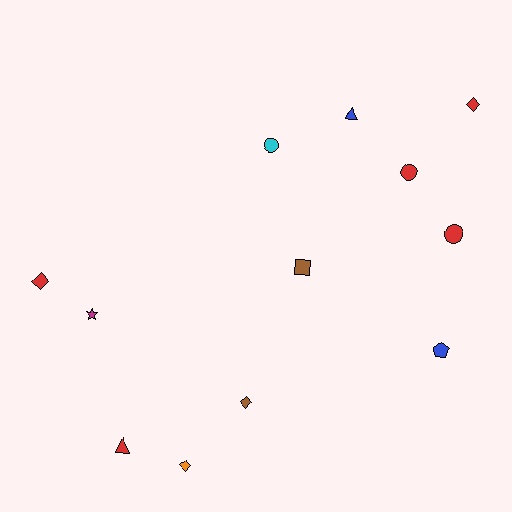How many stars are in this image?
There is 1 star.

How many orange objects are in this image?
There is 1 orange object.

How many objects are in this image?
There are 12 objects.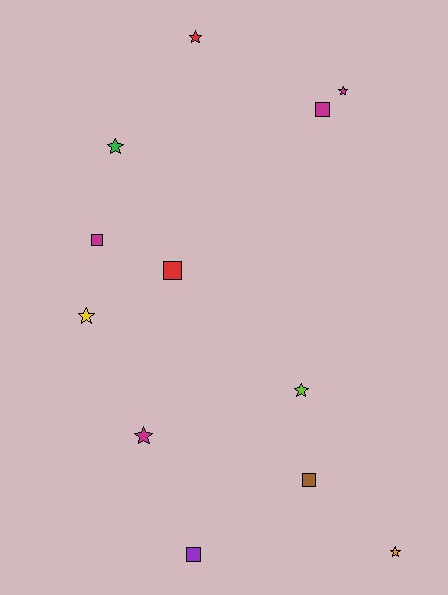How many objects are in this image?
There are 12 objects.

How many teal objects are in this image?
There are no teal objects.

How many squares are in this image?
There are 5 squares.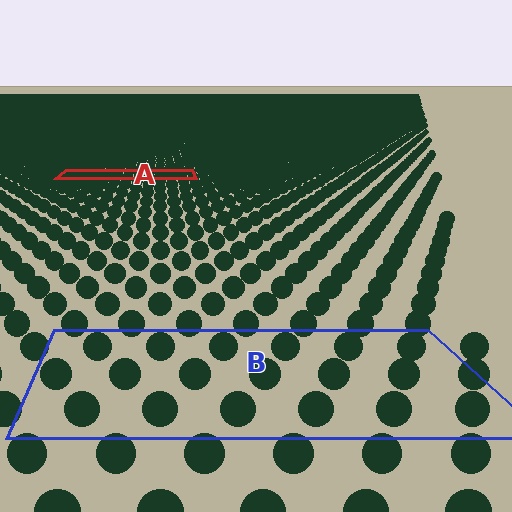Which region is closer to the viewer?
Region B is closer. The texture elements there are larger and more spread out.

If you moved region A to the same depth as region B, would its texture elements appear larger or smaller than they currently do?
They would appear larger. At a closer depth, the same texture elements are projected at a bigger on-screen size.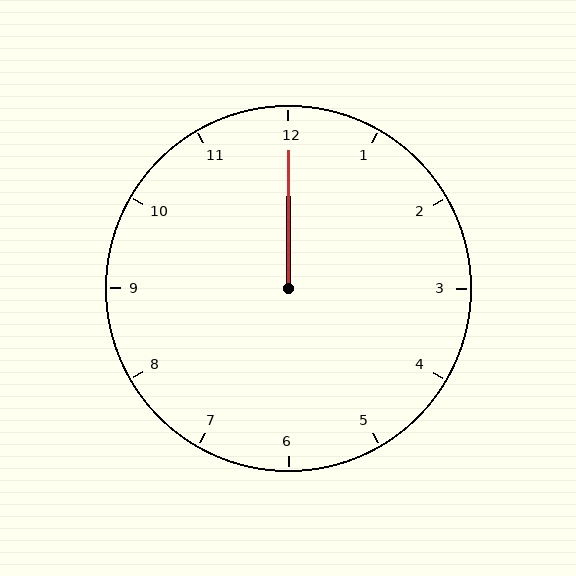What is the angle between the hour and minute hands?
Approximately 0 degrees.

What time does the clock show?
12:00.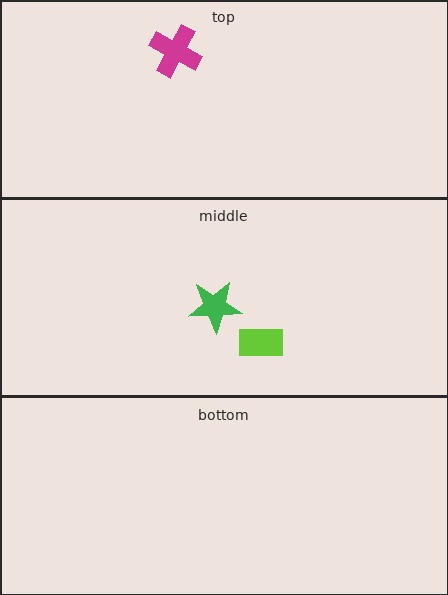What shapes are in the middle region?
The lime rectangle, the green star.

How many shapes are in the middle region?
2.